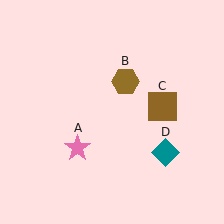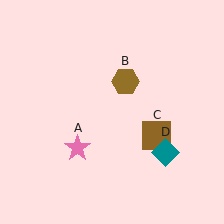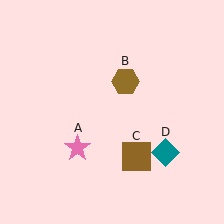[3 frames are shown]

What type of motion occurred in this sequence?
The brown square (object C) rotated clockwise around the center of the scene.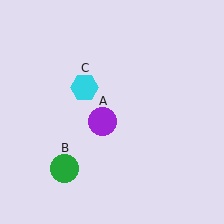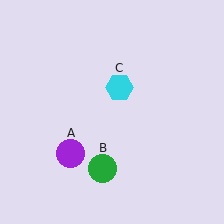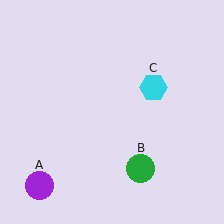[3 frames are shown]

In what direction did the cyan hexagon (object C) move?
The cyan hexagon (object C) moved right.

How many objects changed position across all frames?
3 objects changed position: purple circle (object A), green circle (object B), cyan hexagon (object C).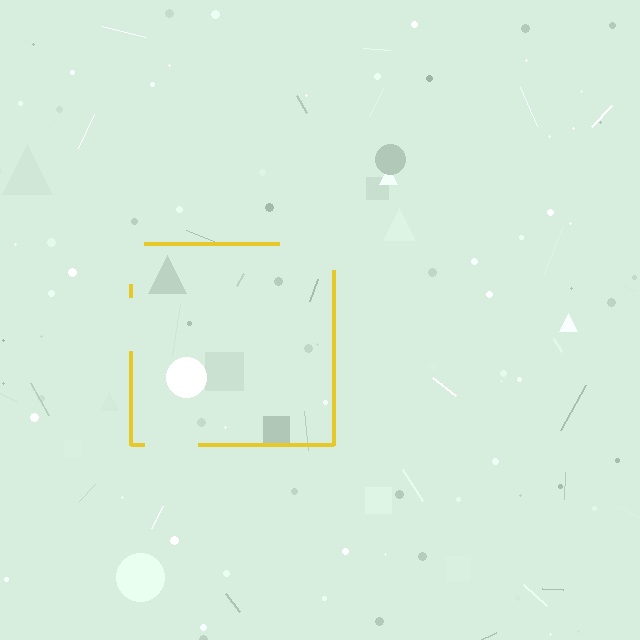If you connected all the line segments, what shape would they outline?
They would outline a square.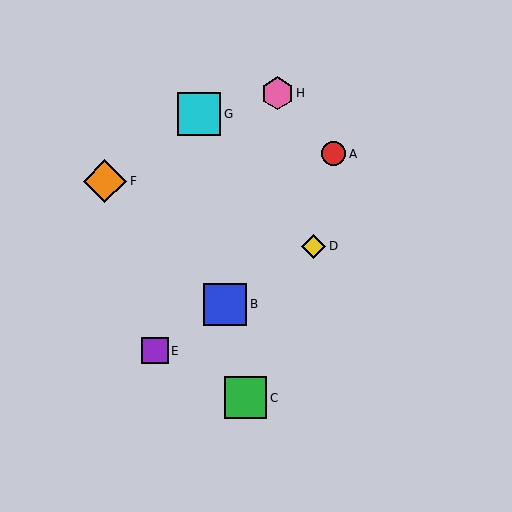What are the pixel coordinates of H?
Object H is at (277, 93).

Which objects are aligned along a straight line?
Objects B, D, E are aligned along a straight line.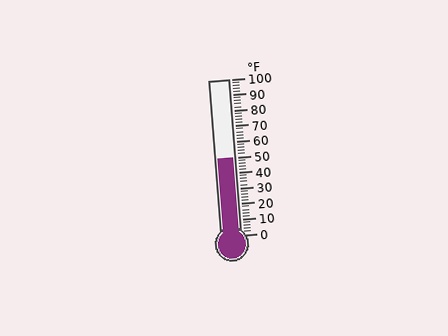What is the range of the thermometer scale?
The thermometer scale ranges from 0°F to 100°F.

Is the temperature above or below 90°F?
The temperature is below 90°F.